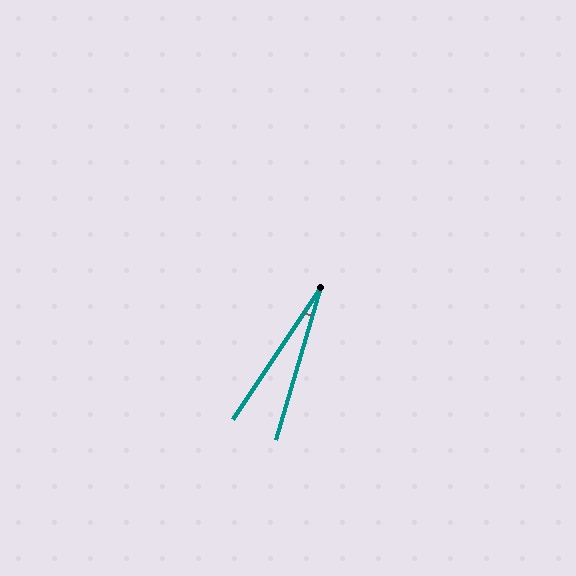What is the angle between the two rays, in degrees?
Approximately 17 degrees.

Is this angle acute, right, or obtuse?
It is acute.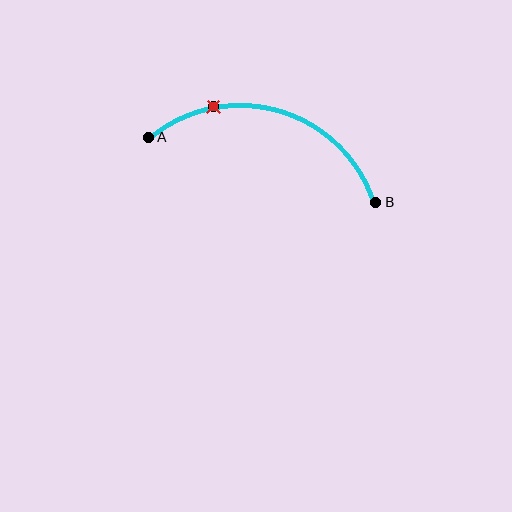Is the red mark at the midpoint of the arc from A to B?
No. The red mark lies on the arc but is closer to endpoint A. The arc midpoint would be at the point on the curve equidistant along the arc from both A and B.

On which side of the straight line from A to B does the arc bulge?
The arc bulges above the straight line connecting A and B.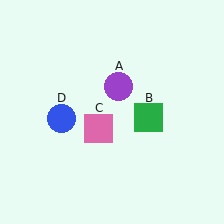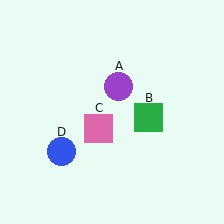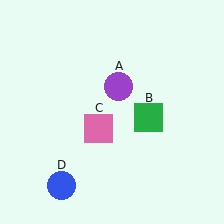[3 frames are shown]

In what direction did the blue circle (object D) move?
The blue circle (object D) moved down.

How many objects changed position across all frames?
1 object changed position: blue circle (object D).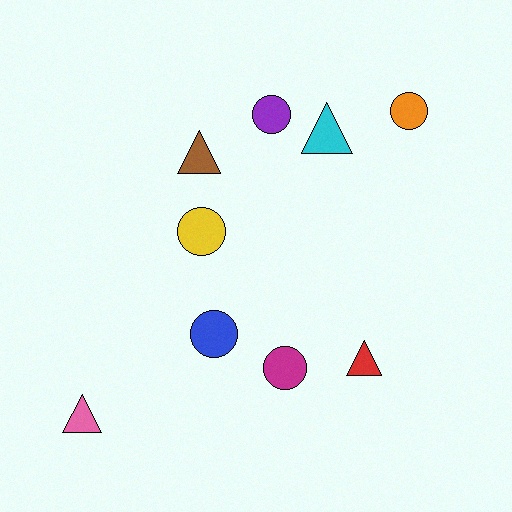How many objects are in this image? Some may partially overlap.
There are 9 objects.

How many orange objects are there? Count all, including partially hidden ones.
There is 1 orange object.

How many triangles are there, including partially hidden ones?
There are 4 triangles.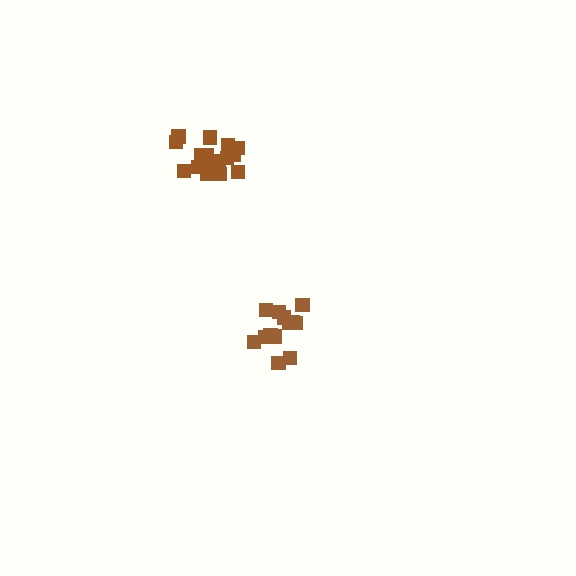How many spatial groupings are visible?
There are 2 spatial groupings.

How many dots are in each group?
Group 1: 18 dots, Group 2: 14 dots (32 total).